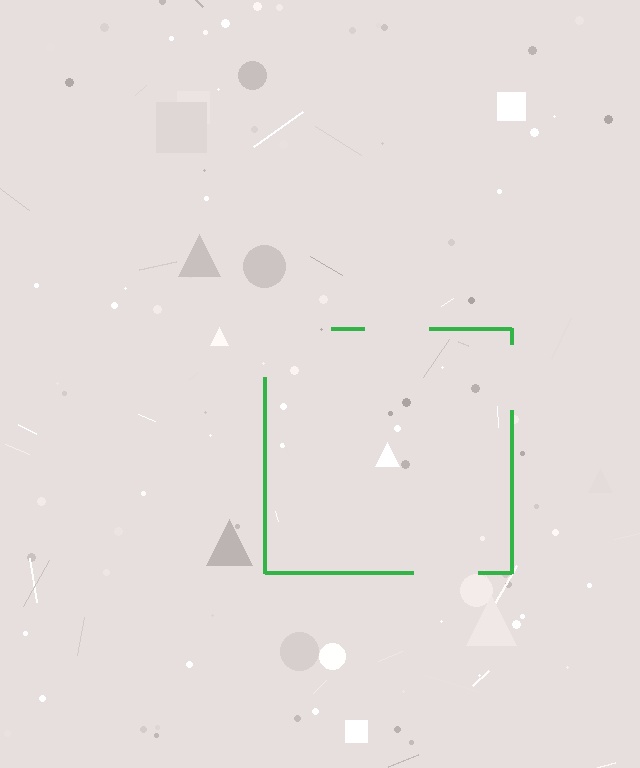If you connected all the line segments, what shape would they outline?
They would outline a square.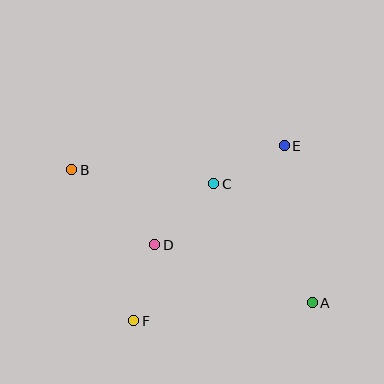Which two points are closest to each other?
Points D and F are closest to each other.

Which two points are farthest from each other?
Points A and B are farthest from each other.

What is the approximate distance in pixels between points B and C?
The distance between B and C is approximately 143 pixels.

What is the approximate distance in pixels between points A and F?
The distance between A and F is approximately 179 pixels.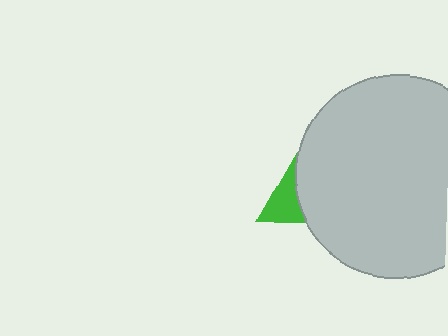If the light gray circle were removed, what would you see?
You would see the complete green triangle.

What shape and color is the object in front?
The object in front is a light gray circle.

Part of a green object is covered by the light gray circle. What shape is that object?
It is a triangle.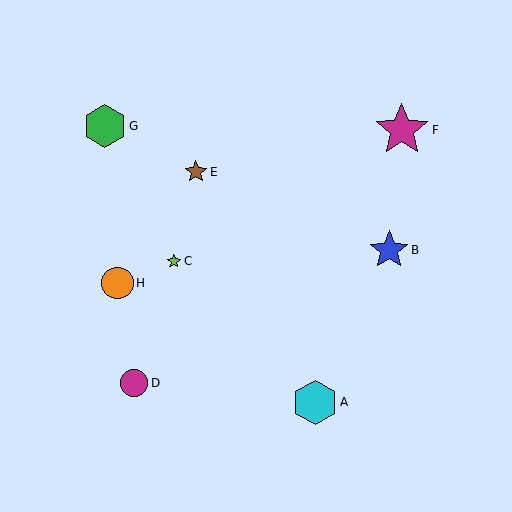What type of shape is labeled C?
Shape C is a lime star.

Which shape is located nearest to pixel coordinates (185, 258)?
The lime star (labeled C) at (174, 261) is nearest to that location.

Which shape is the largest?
The magenta star (labeled F) is the largest.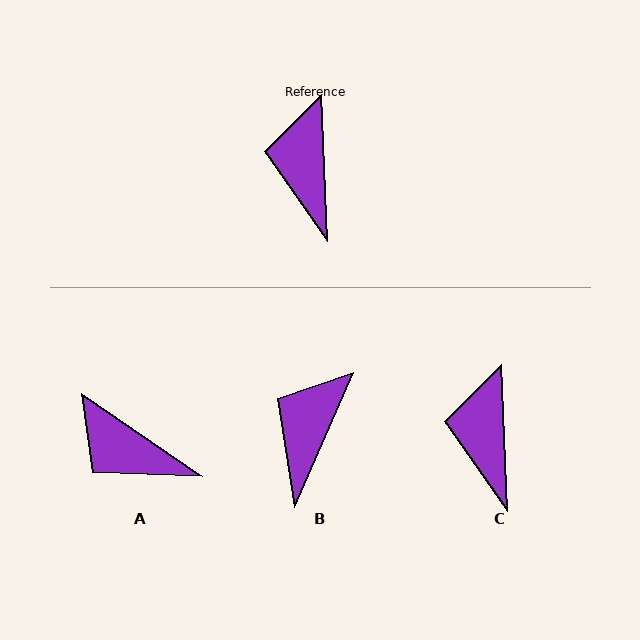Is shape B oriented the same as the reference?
No, it is off by about 26 degrees.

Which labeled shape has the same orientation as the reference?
C.